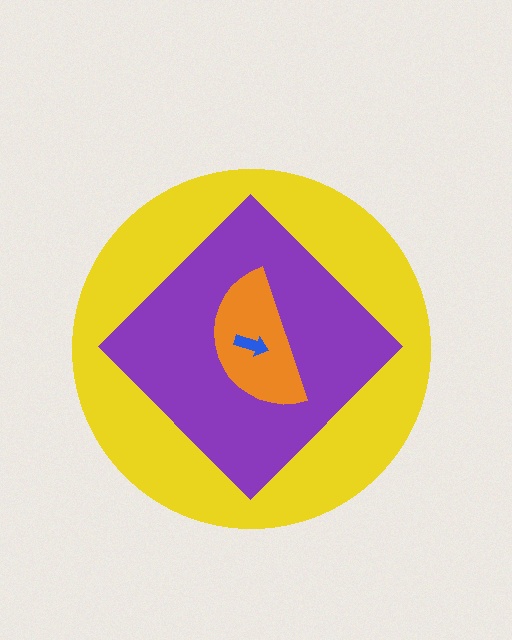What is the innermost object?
The blue arrow.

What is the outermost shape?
The yellow circle.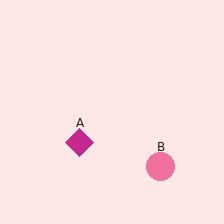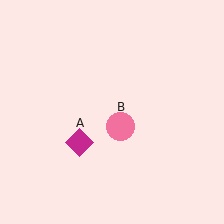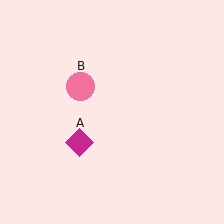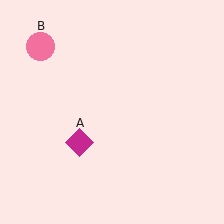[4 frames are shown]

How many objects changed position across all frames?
1 object changed position: pink circle (object B).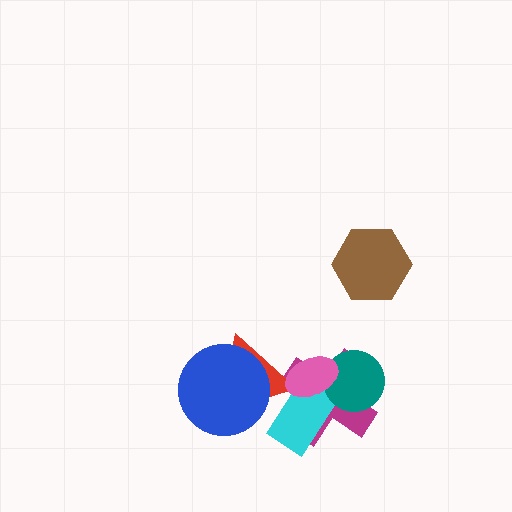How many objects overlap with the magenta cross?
4 objects overlap with the magenta cross.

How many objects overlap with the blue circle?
1 object overlaps with the blue circle.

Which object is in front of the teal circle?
The pink ellipse is in front of the teal circle.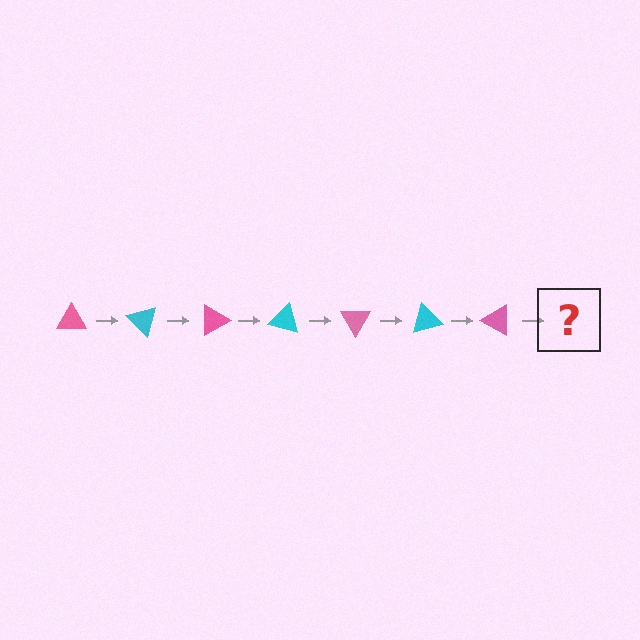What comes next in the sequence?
The next element should be a cyan triangle, rotated 315 degrees from the start.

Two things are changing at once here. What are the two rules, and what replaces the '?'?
The two rules are that it rotates 45 degrees each step and the color cycles through pink and cyan. The '?' should be a cyan triangle, rotated 315 degrees from the start.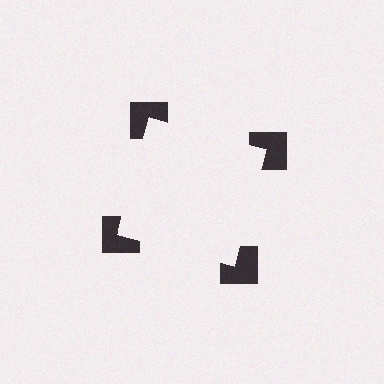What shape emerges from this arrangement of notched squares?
An illusory square — its edges are inferred from the aligned wedge cuts in the notched squares, not physically drawn.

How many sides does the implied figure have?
4 sides.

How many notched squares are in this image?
There are 4 — one at each vertex of the illusory square.